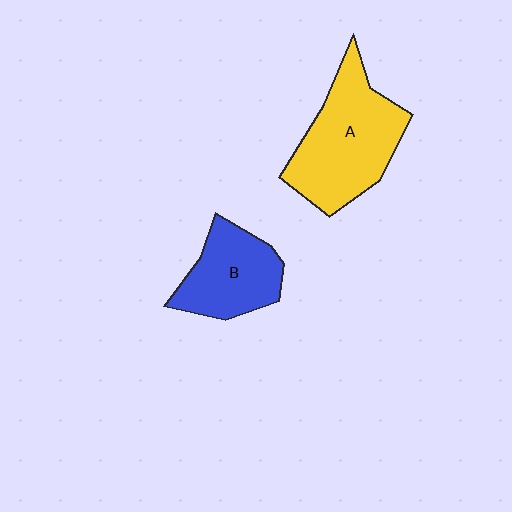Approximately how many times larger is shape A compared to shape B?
Approximately 1.5 times.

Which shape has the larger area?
Shape A (yellow).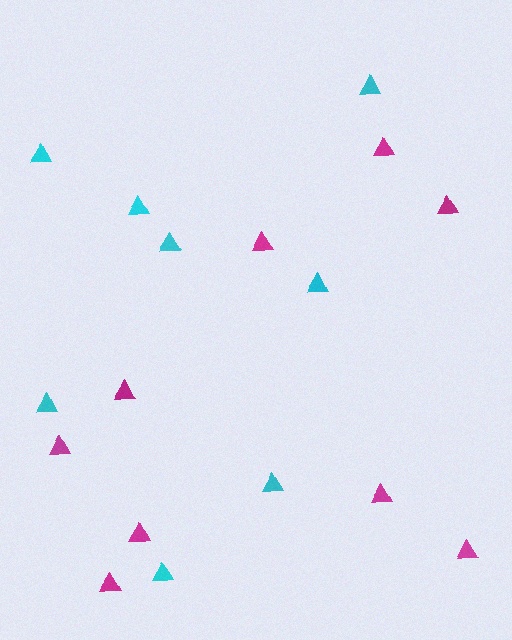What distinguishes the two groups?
There are 2 groups: one group of magenta triangles (9) and one group of cyan triangles (8).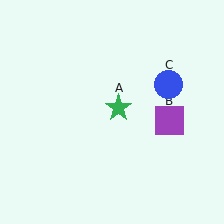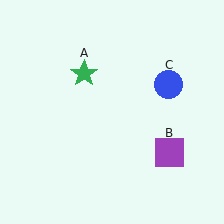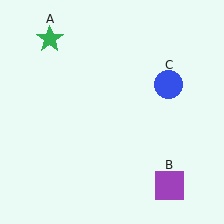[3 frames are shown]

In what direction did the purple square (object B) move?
The purple square (object B) moved down.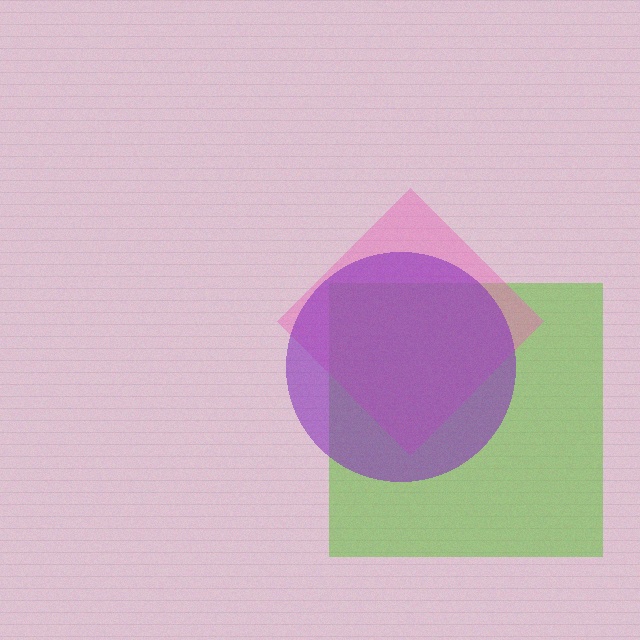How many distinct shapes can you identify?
There are 3 distinct shapes: a lime square, a pink diamond, a purple circle.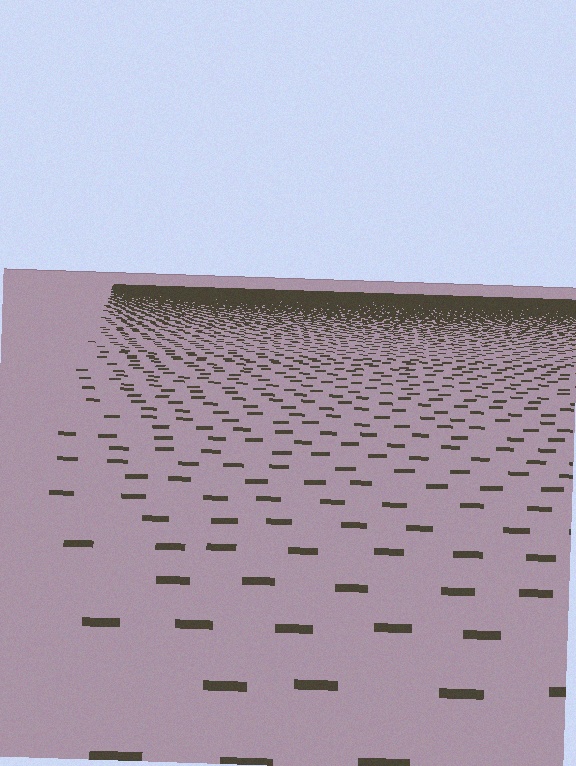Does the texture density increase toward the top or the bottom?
Density increases toward the top.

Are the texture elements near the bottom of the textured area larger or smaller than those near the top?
Larger. Near the bottom, elements are closer to the viewer and appear at a bigger on-screen size.